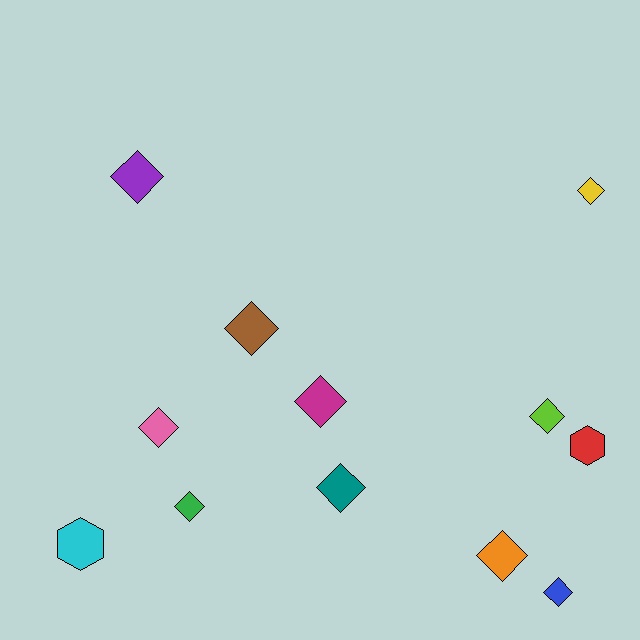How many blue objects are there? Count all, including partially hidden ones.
There is 1 blue object.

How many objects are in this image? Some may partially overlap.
There are 12 objects.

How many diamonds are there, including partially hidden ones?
There are 10 diamonds.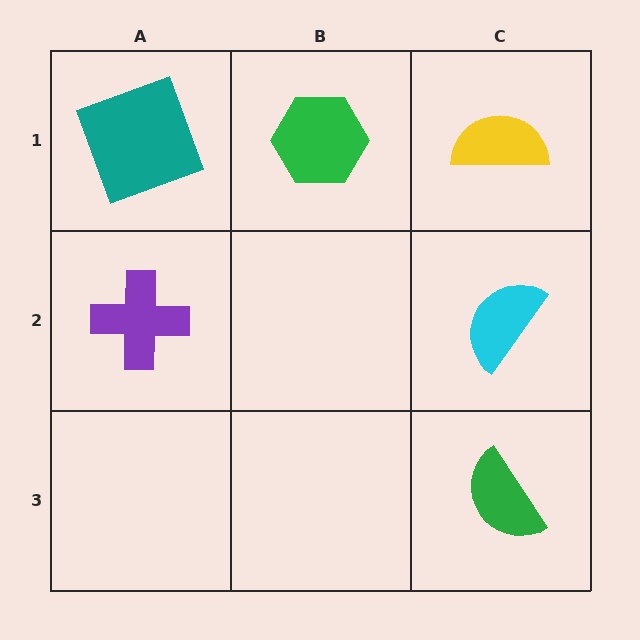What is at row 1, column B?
A green hexagon.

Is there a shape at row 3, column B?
No, that cell is empty.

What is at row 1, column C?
A yellow semicircle.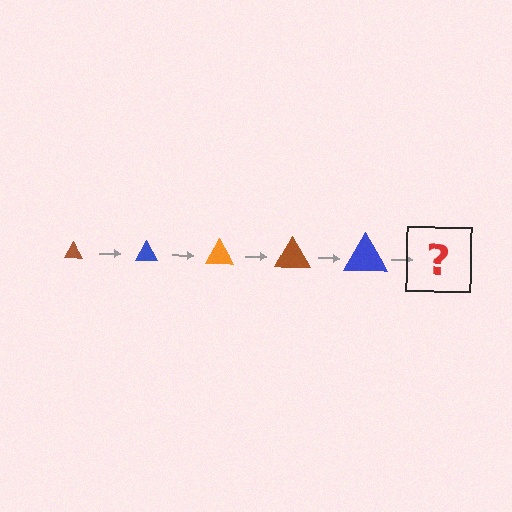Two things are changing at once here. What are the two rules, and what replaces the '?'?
The two rules are that the triangle grows larger each step and the color cycles through brown, blue, and orange. The '?' should be an orange triangle, larger than the previous one.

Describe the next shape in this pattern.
It should be an orange triangle, larger than the previous one.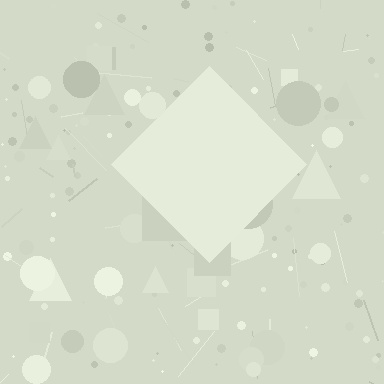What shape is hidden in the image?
A diamond is hidden in the image.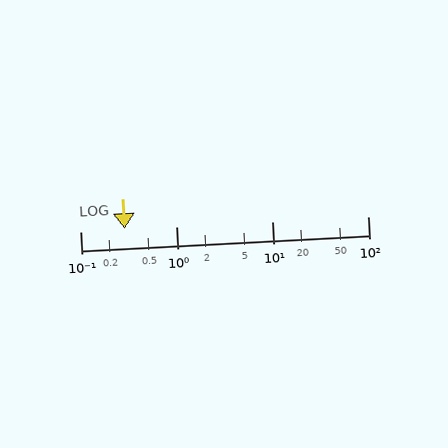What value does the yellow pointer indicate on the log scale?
The pointer indicates approximately 0.29.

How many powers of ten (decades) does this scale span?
The scale spans 3 decades, from 0.1 to 100.